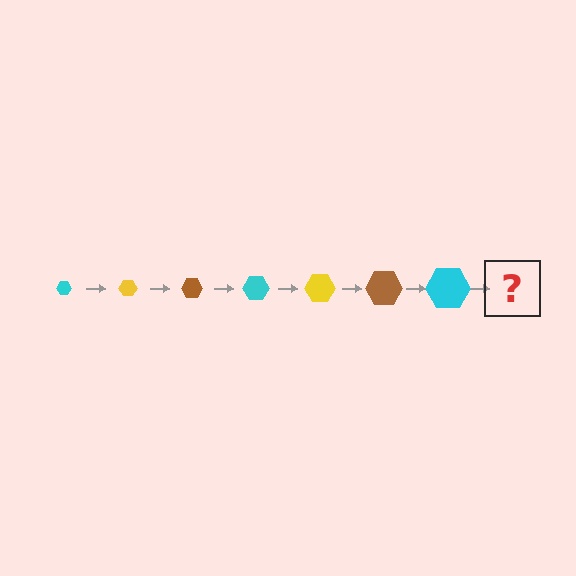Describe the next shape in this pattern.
It should be a yellow hexagon, larger than the previous one.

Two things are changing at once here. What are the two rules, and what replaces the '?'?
The two rules are that the hexagon grows larger each step and the color cycles through cyan, yellow, and brown. The '?' should be a yellow hexagon, larger than the previous one.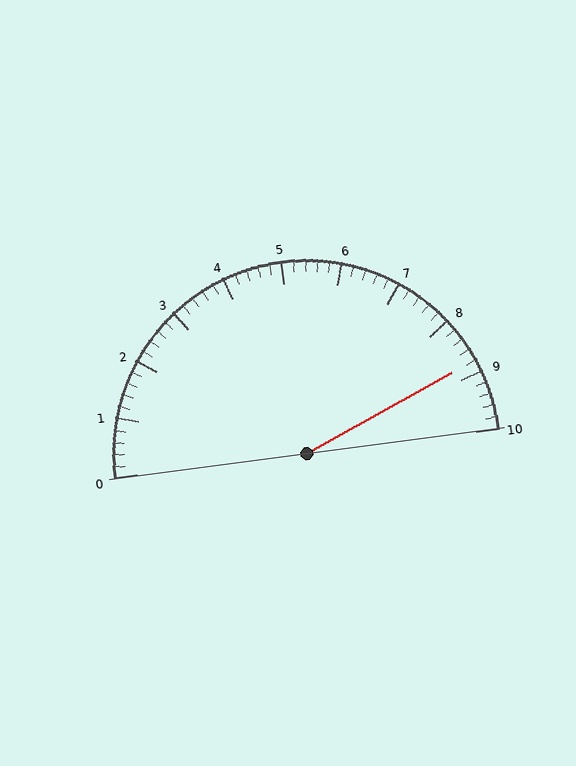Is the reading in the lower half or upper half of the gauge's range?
The reading is in the upper half of the range (0 to 10).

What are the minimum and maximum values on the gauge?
The gauge ranges from 0 to 10.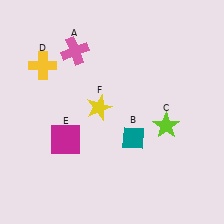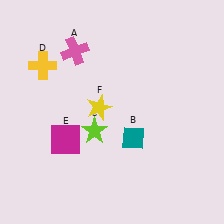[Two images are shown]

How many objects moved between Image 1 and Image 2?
1 object moved between the two images.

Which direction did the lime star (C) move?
The lime star (C) moved left.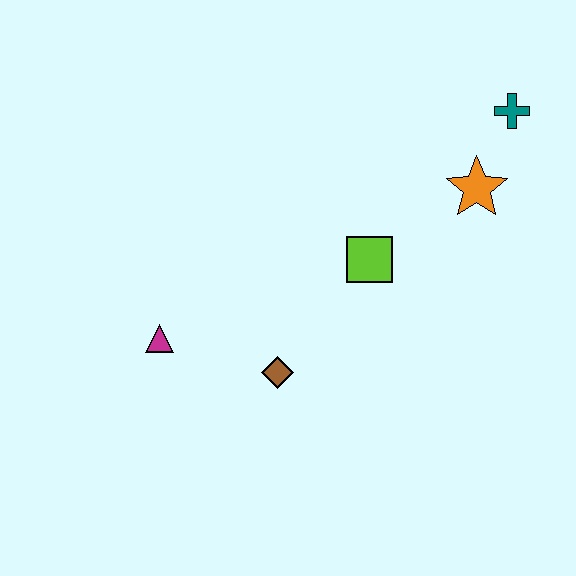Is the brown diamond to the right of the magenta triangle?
Yes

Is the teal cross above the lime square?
Yes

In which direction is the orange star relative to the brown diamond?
The orange star is to the right of the brown diamond.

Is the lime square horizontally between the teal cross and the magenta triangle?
Yes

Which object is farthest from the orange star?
The magenta triangle is farthest from the orange star.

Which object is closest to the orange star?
The teal cross is closest to the orange star.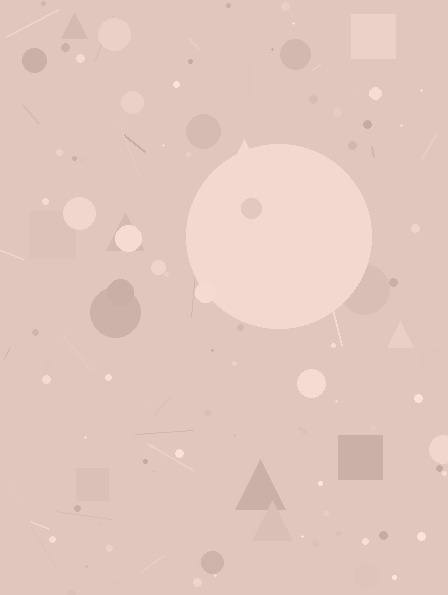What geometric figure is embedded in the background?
A circle is embedded in the background.